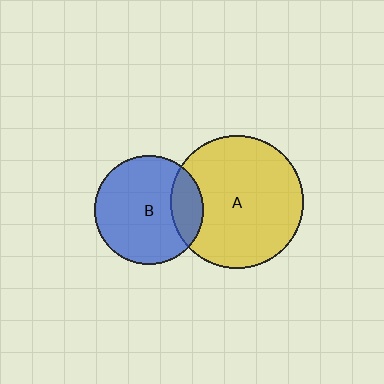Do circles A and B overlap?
Yes.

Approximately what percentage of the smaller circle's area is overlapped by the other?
Approximately 20%.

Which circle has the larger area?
Circle A (yellow).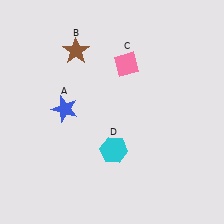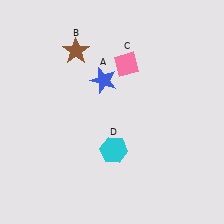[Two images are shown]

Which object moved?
The blue star (A) moved right.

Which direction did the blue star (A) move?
The blue star (A) moved right.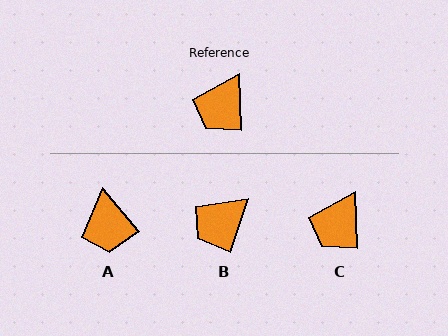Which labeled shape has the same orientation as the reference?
C.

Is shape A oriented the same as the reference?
No, it is off by about 38 degrees.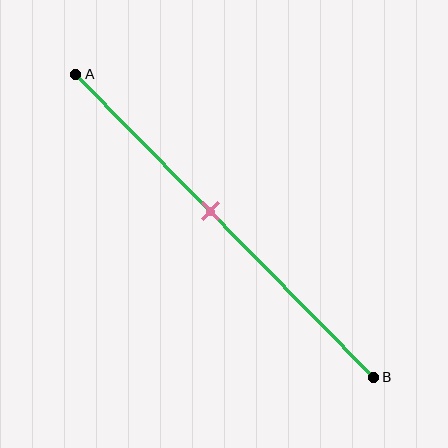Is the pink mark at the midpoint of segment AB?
No, the mark is at about 45% from A, not at the 50% midpoint.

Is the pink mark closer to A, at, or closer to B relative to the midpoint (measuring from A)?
The pink mark is closer to point A than the midpoint of segment AB.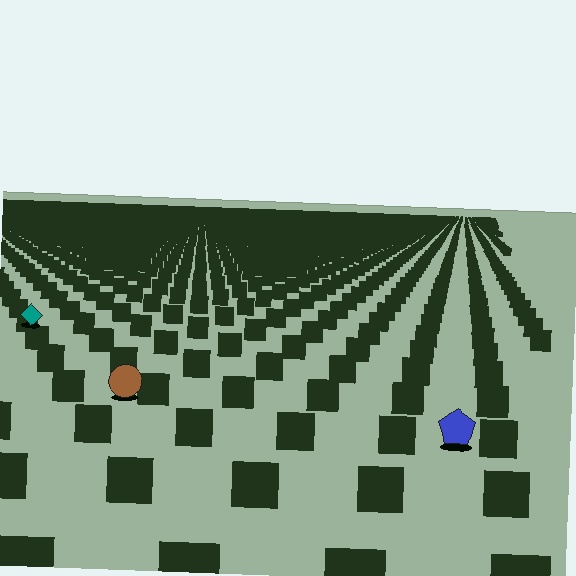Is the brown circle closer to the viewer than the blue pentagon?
No. The blue pentagon is closer — you can tell from the texture gradient: the ground texture is coarser near it.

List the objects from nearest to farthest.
From nearest to farthest: the blue pentagon, the brown circle, the teal diamond.